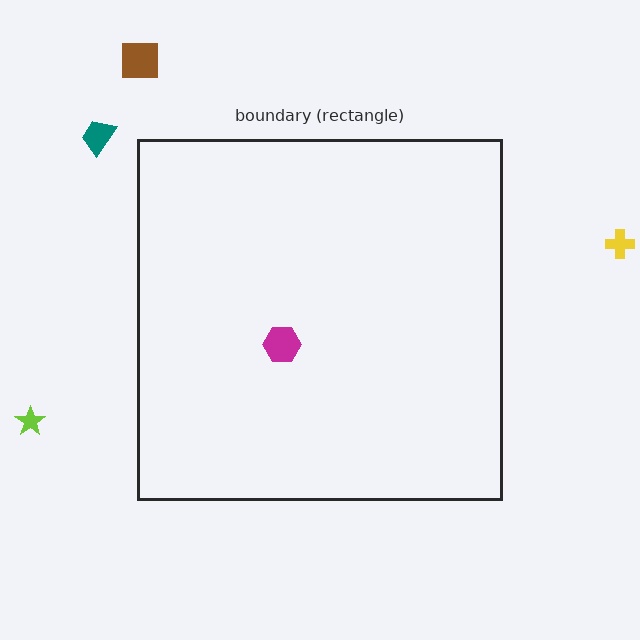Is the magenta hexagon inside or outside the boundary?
Inside.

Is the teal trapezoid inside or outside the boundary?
Outside.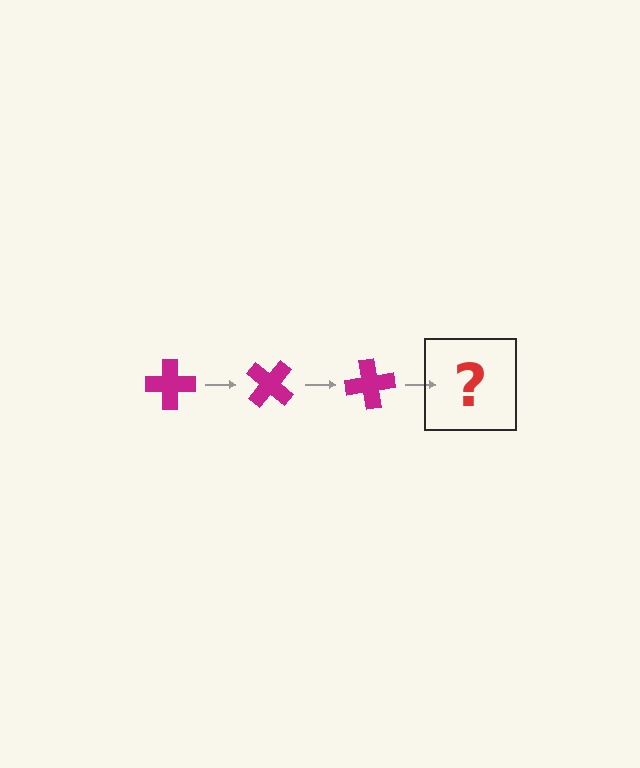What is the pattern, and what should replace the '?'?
The pattern is that the cross rotates 40 degrees each step. The '?' should be a magenta cross rotated 120 degrees.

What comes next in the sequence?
The next element should be a magenta cross rotated 120 degrees.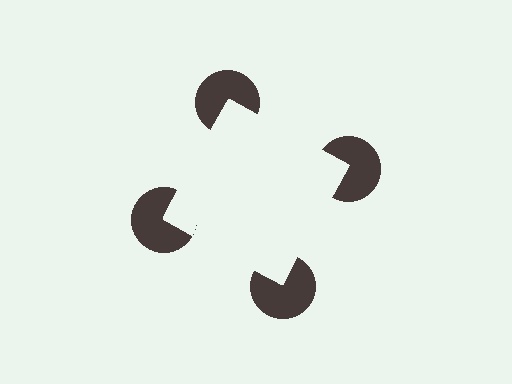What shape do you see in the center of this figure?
An illusory square — its edges are inferred from the aligned wedge cuts in the pac-man discs, not physically drawn.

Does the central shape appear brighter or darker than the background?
It typically appears slightly brighter than the background, even though no actual brightness change is drawn.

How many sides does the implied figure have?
4 sides.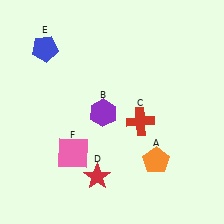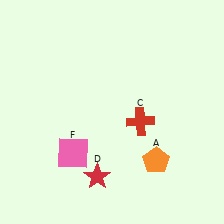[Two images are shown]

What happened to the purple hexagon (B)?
The purple hexagon (B) was removed in Image 2. It was in the bottom-left area of Image 1.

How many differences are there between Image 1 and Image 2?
There are 2 differences between the two images.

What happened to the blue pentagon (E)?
The blue pentagon (E) was removed in Image 2. It was in the top-left area of Image 1.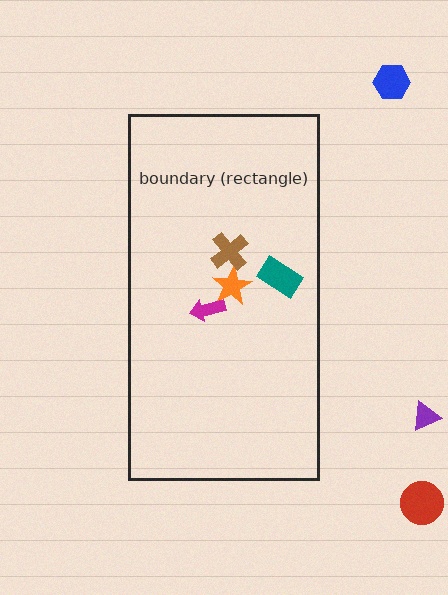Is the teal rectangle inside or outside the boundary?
Inside.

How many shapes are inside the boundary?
4 inside, 3 outside.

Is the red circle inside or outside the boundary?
Outside.